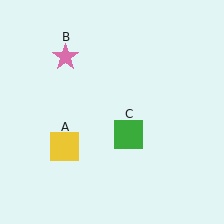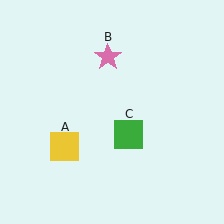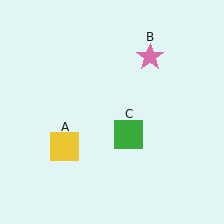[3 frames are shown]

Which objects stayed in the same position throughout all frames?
Yellow square (object A) and green square (object C) remained stationary.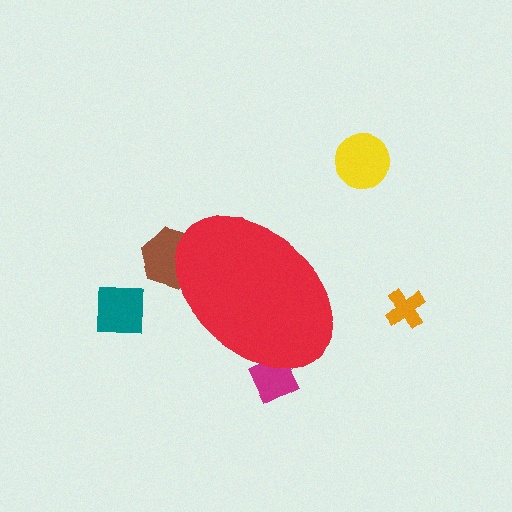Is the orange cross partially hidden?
No, the orange cross is fully visible.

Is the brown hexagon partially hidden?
Yes, the brown hexagon is partially hidden behind the red ellipse.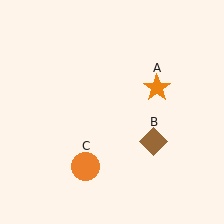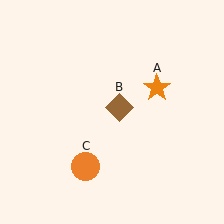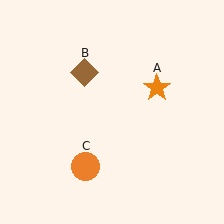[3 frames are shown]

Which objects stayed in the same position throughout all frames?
Orange star (object A) and orange circle (object C) remained stationary.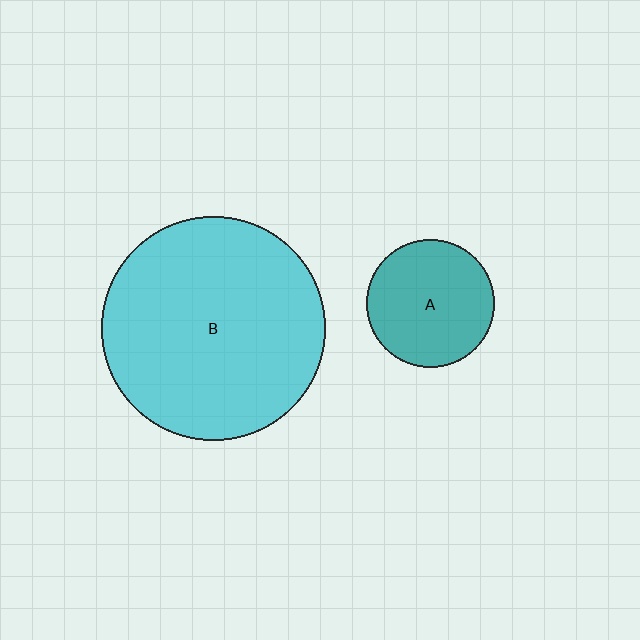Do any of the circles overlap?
No, none of the circles overlap.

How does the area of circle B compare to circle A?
Approximately 3.0 times.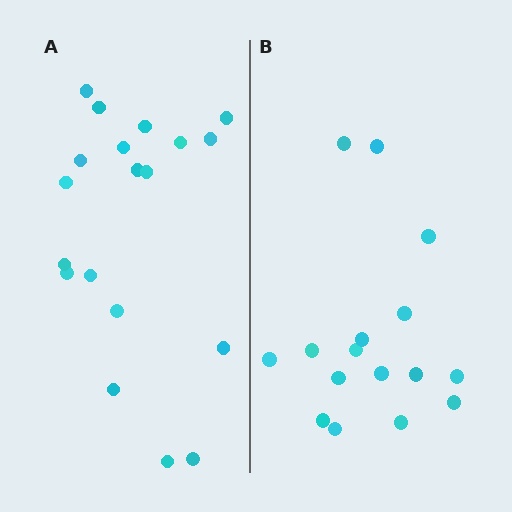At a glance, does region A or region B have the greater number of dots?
Region A (the left region) has more dots.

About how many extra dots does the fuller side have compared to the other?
Region A has just a few more — roughly 2 or 3 more dots than region B.